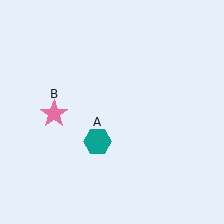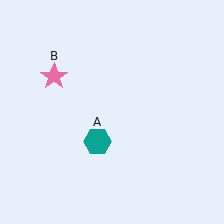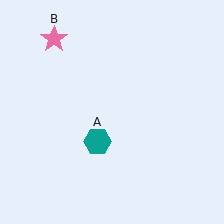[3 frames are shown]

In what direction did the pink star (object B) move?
The pink star (object B) moved up.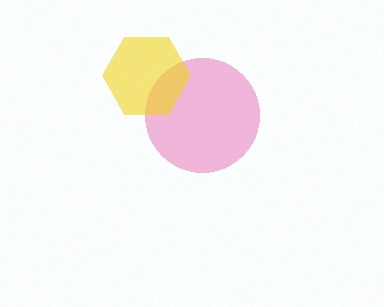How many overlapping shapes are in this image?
There are 2 overlapping shapes in the image.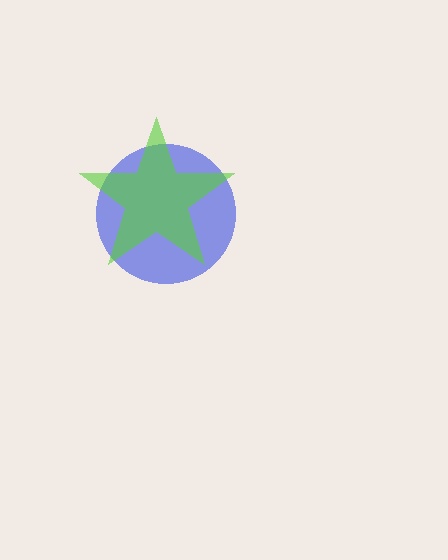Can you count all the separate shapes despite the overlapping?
Yes, there are 2 separate shapes.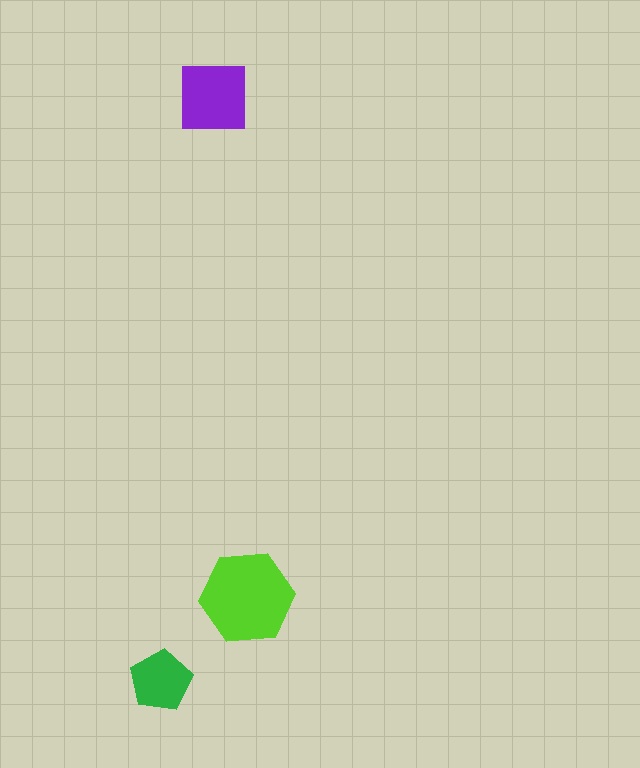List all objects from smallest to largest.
The green pentagon, the purple square, the lime hexagon.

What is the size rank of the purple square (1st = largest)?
2nd.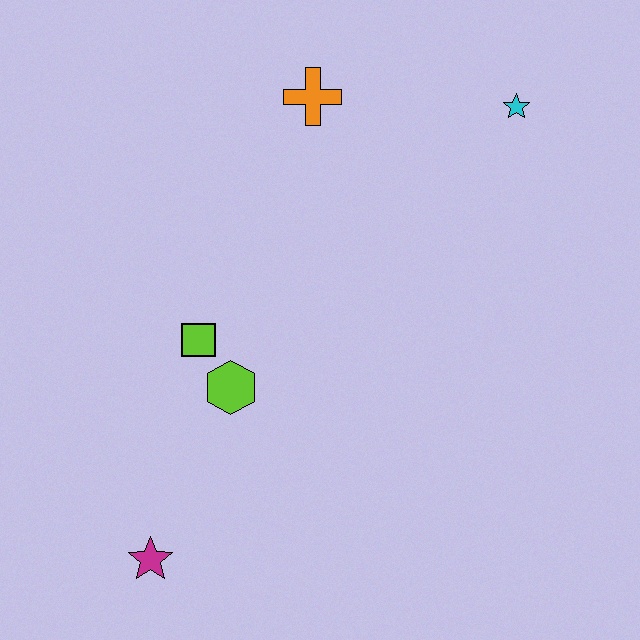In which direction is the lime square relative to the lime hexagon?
The lime square is above the lime hexagon.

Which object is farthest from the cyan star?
The magenta star is farthest from the cyan star.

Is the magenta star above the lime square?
No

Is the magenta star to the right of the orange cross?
No